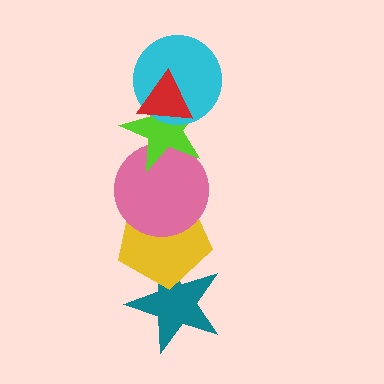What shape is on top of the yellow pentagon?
The pink circle is on top of the yellow pentagon.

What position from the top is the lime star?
The lime star is 3rd from the top.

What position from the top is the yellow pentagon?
The yellow pentagon is 5th from the top.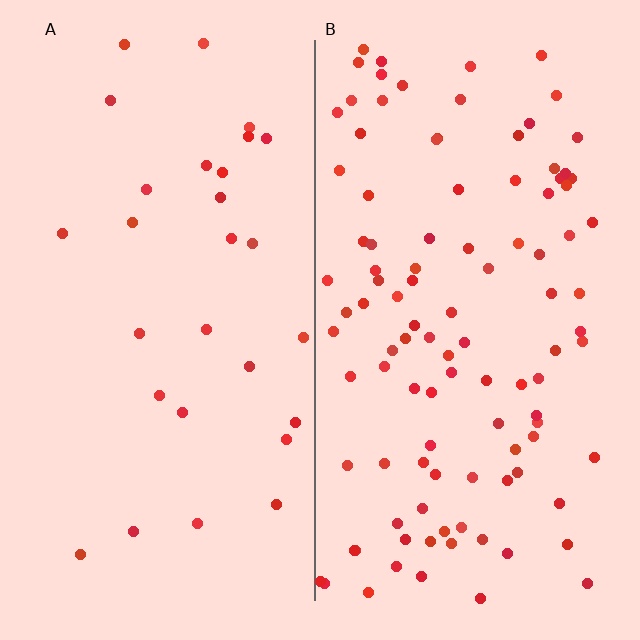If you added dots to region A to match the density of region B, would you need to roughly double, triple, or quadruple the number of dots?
Approximately quadruple.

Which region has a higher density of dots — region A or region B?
B (the right).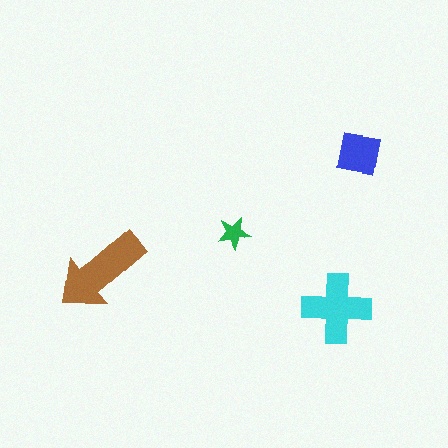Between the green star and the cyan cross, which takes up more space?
The cyan cross.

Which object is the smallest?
The green star.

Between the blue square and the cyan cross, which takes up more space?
The cyan cross.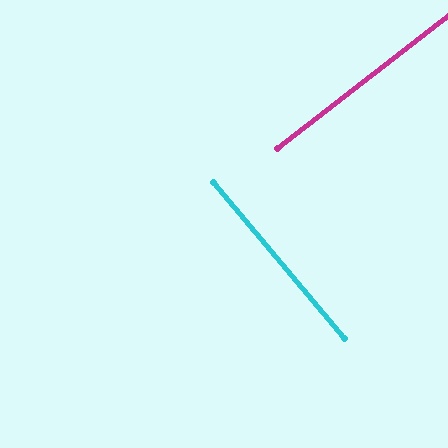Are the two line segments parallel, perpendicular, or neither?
Perpendicular — they meet at approximately 88°.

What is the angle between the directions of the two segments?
Approximately 88 degrees.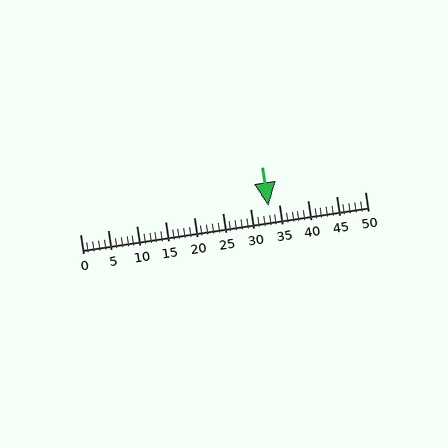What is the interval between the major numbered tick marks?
The major tick marks are spaced 5 units apart.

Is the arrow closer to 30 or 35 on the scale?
The arrow is closer to 35.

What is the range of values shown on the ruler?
The ruler shows values from 0 to 50.